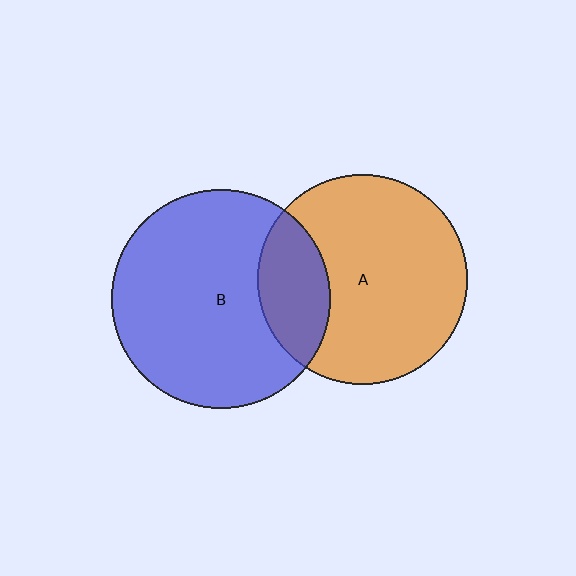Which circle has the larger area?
Circle B (blue).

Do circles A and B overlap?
Yes.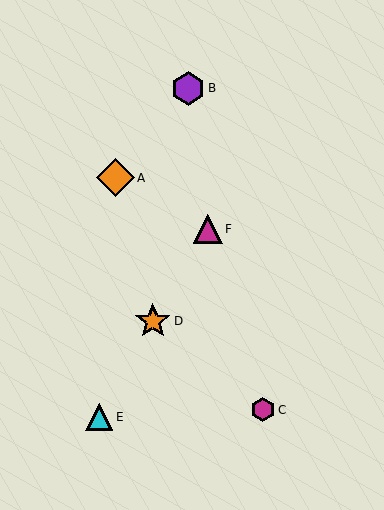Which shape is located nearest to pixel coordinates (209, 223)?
The magenta triangle (labeled F) at (208, 229) is nearest to that location.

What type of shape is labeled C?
Shape C is a magenta hexagon.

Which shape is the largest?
The orange diamond (labeled A) is the largest.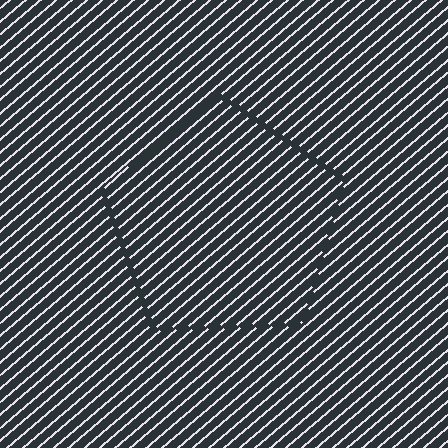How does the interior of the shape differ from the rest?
The interior of the shape contains the same grating, shifted by half a period — the contour is defined by the phase discontinuity where line-ends from the inner and outer gratings abut.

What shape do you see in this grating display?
An illusory pentagon. The interior of the shape contains the same grating, shifted by half a period — the contour is defined by the phase discontinuity where line-ends from the inner and outer gratings abut.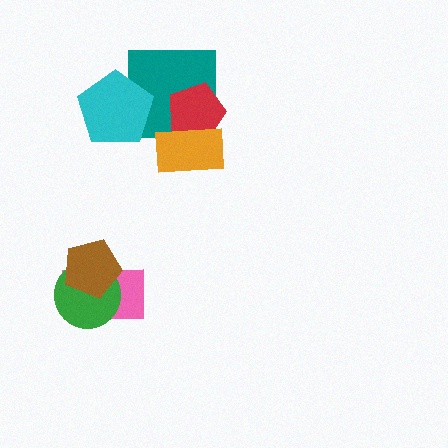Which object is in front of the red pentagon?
The orange rectangle is in front of the red pentagon.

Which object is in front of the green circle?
The brown pentagon is in front of the green circle.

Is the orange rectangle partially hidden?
No, no other shape covers it.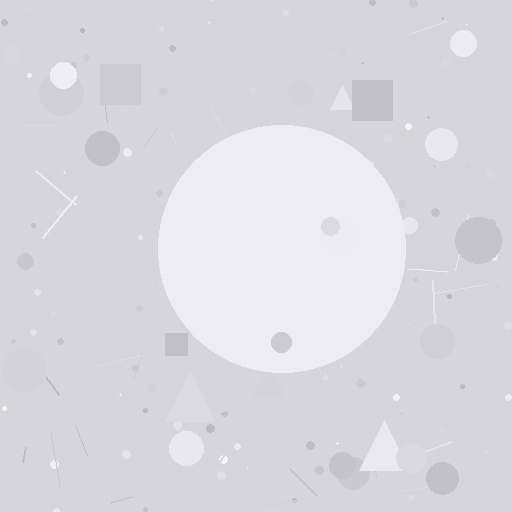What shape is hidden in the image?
A circle is hidden in the image.